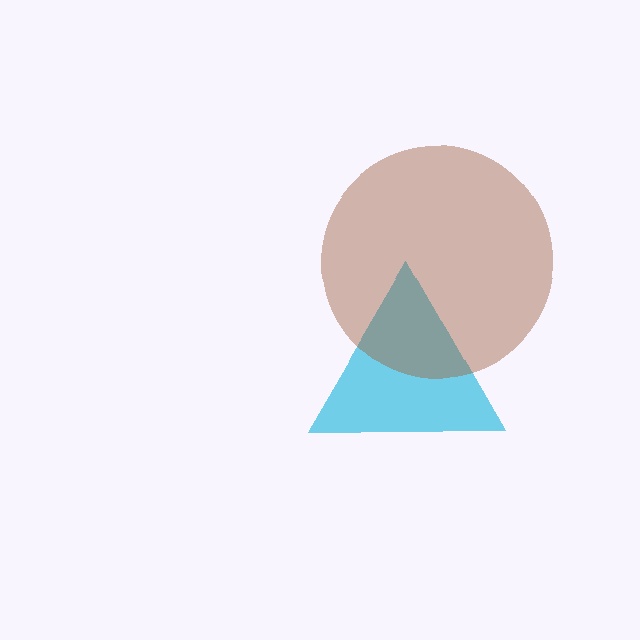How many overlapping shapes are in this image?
There are 2 overlapping shapes in the image.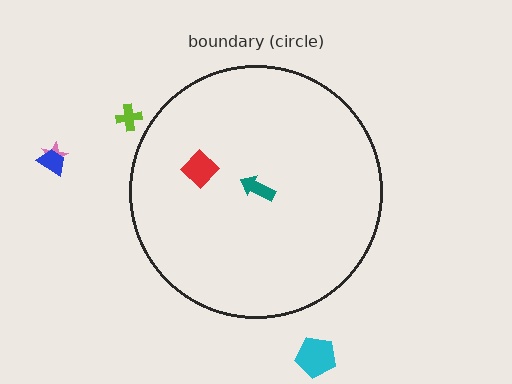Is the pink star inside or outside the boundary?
Outside.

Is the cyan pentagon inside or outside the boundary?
Outside.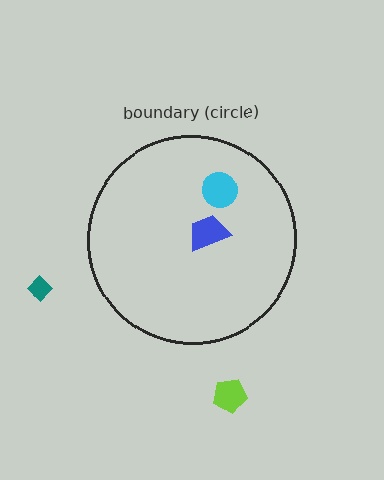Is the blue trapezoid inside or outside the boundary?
Inside.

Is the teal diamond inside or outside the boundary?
Outside.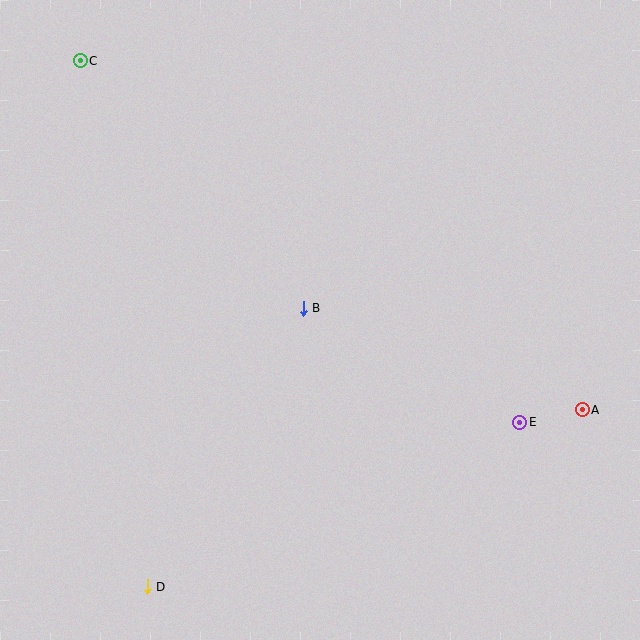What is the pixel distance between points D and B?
The distance between D and B is 319 pixels.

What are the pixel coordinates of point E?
Point E is at (520, 422).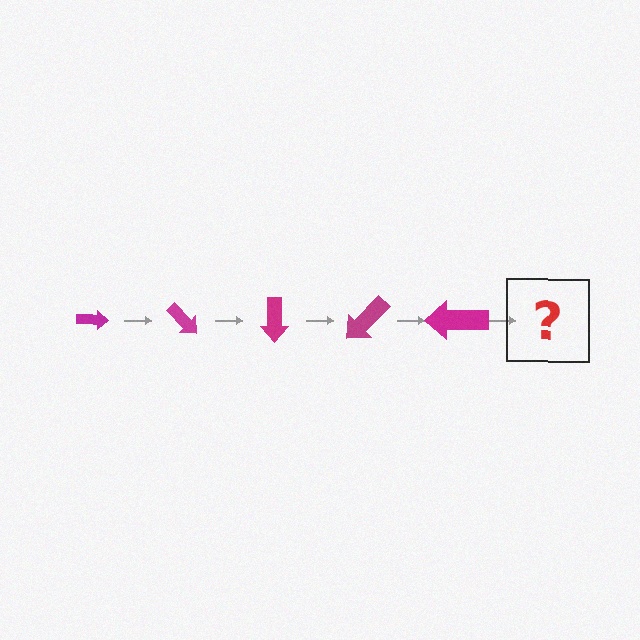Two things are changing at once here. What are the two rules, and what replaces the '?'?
The two rules are that the arrow grows larger each step and it rotates 45 degrees each step. The '?' should be an arrow, larger than the previous one and rotated 225 degrees from the start.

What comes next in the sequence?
The next element should be an arrow, larger than the previous one and rotated 225 degrees from the start.